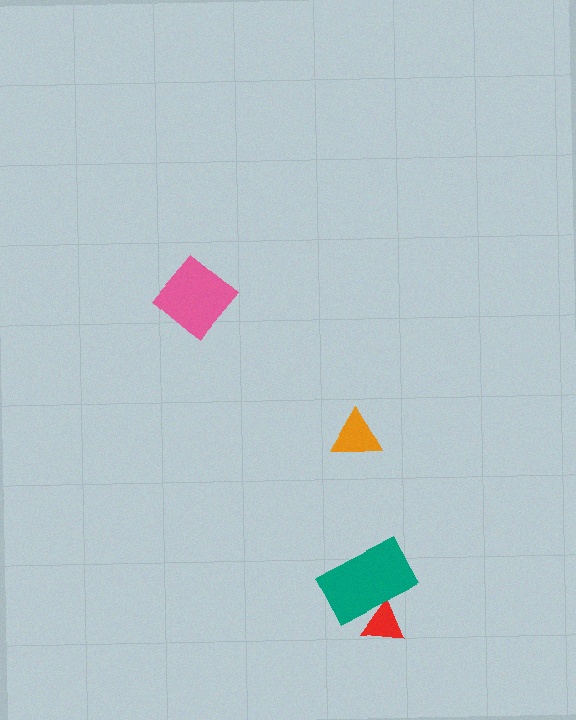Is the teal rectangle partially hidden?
No, no other shape covers it.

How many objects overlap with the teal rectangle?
1 object overlaps with the teal rectangle.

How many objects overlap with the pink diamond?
0 objects overlap with the pink diamond.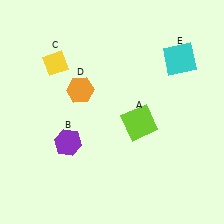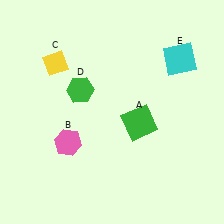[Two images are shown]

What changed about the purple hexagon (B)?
In Image 1, B is purple. In Image 2, it changed to pink.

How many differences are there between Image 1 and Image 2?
There are 3 differences between the two images.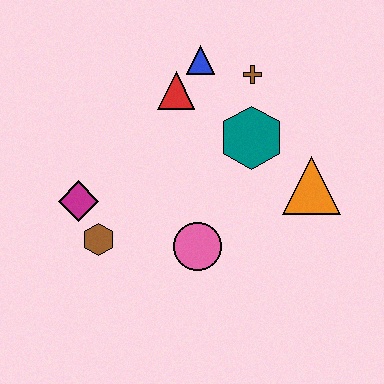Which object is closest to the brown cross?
The blue triangle is closest to the brown cross.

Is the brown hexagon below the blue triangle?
Yes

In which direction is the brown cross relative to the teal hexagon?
The brown cross is above the teal hexagon.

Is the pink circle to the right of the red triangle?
Yes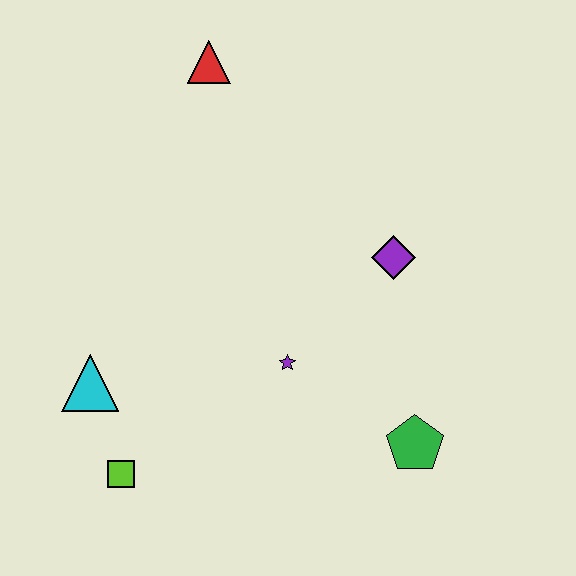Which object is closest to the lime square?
The cyan triangle is closest to the lime square.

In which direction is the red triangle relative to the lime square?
The red triangle is above the lime square.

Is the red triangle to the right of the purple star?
No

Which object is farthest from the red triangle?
The green pentagon is farthest from the red triangle.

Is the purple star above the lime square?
Yes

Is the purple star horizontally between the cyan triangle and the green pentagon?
Yes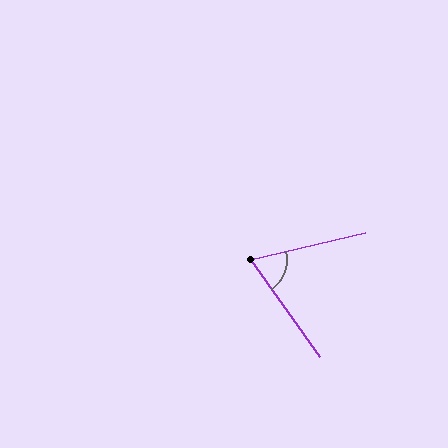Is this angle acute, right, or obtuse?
It is acute.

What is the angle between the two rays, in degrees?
Approximately 68 degrees.